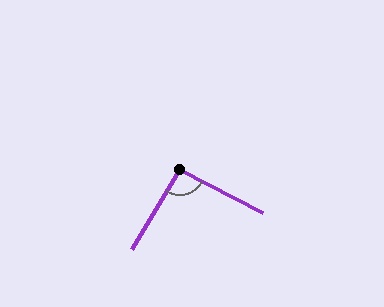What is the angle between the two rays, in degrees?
Approximately 94 degrees.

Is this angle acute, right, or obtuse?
It is approximately a right angle.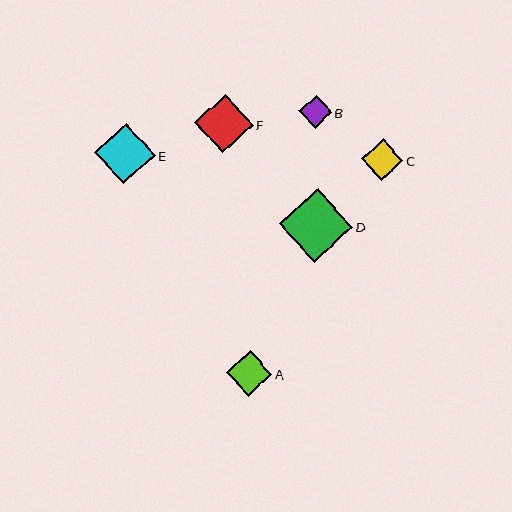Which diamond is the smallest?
Diamond B is the smallest with a size of approximately 33 pixels.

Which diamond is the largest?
Diamond D is the largest with a size of approximately 73 pixels.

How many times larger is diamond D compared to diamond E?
Diamond D is approximately 1.2 times the size of diamond E.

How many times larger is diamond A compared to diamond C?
Diamond A is approximately 1.1 times the size of diamond C.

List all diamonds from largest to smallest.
From largest to smallest: D, E, F, A, C, B.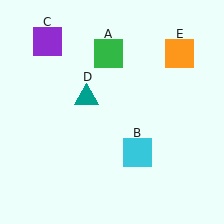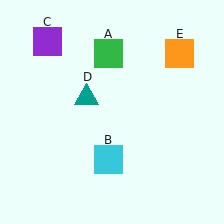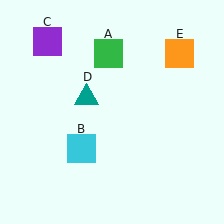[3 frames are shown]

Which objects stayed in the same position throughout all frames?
Green square (object A) and purple square (object C) and teal triangle (object D) and orange square (object E) remained stationary.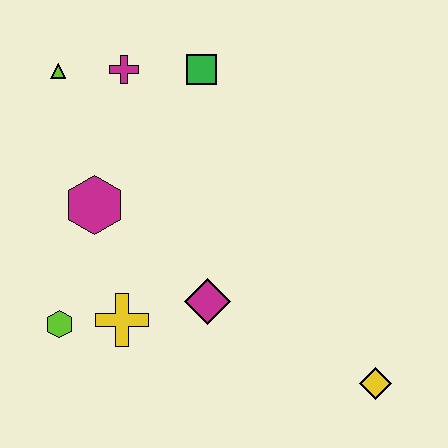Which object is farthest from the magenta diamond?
The lime triangle is farthest from the magenta diamond.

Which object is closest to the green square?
The magenta cross is closest to the green square.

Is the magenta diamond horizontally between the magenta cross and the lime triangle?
No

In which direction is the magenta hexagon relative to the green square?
The magenta hexagon is below the green square.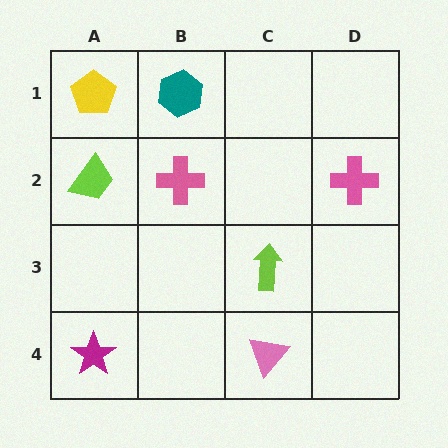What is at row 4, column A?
A magenta star.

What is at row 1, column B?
A teal hexagon.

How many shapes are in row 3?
1 shape.